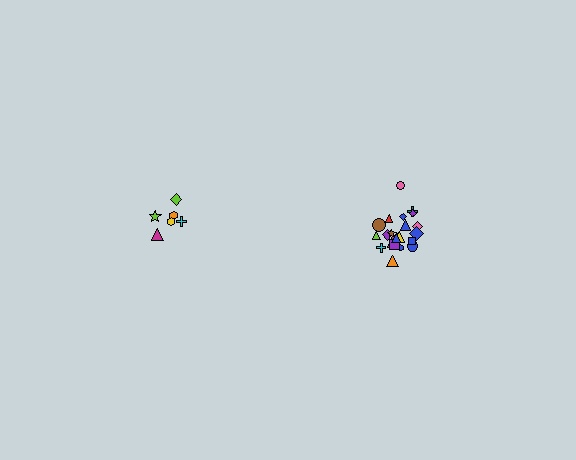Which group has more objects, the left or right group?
The right group.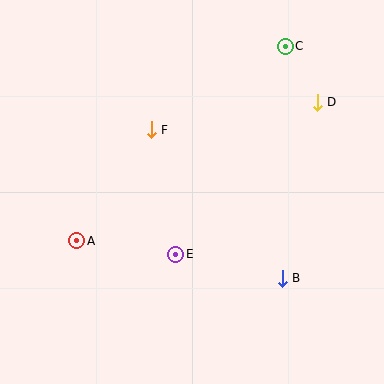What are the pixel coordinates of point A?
Point A is at (77, 241).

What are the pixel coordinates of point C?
Point C is at (285, 46).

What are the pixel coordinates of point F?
Point F is at (151, 130).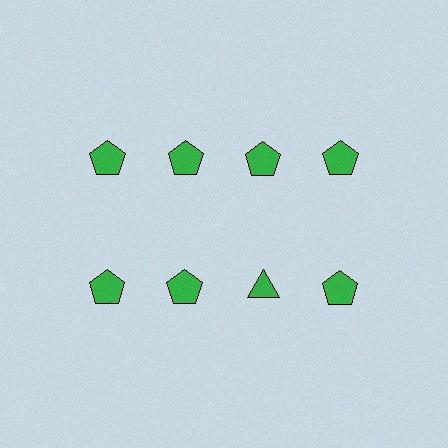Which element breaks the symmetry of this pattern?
The green triangle in the second row, center column breaks the symmetry. All other shapes are green pentagons.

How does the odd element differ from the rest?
It has a different shape: triangle instead of pentagon.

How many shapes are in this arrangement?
There are 8 shapes arranged in a grid pattern.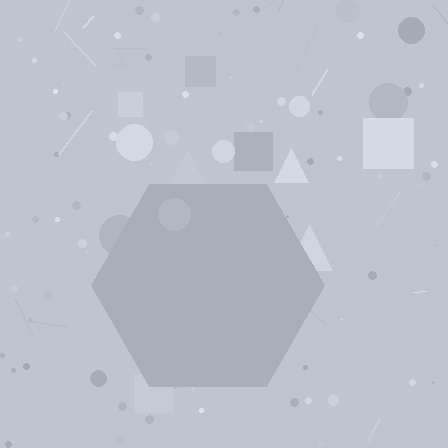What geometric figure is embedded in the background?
A hexagon is embedded in the background.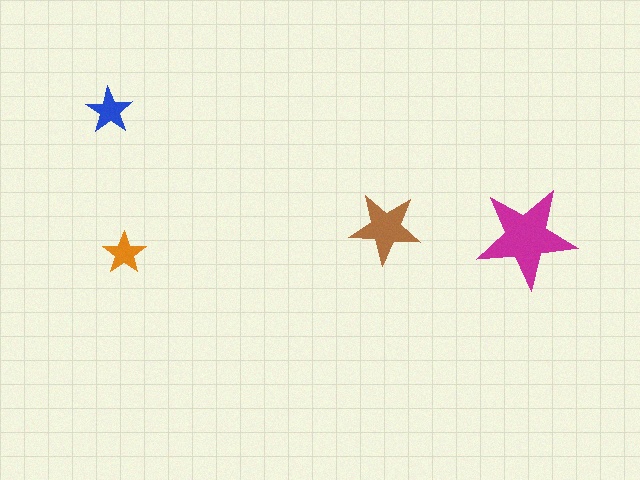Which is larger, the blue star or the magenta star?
The magenta one.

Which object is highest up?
The blue star is topmost.